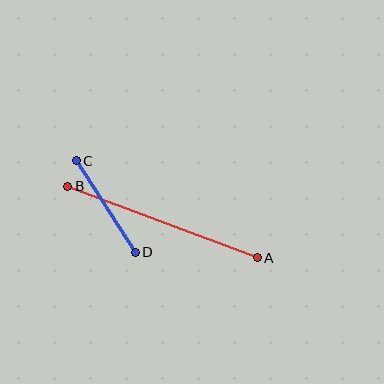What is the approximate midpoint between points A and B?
The midpoint is at approximately (163, 222) pixels.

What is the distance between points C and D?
The distance is approximately 109 pixels.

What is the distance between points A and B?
The distance is approximately 203 pixels.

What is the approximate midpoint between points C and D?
The midpoint is at approximately (106, 207) pixels.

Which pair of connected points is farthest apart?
Points A and B are farthest apart.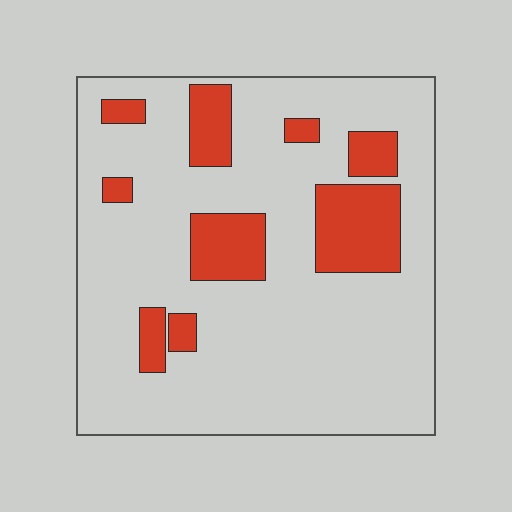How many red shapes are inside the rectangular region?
9.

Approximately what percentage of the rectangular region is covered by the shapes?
Approximately 20%.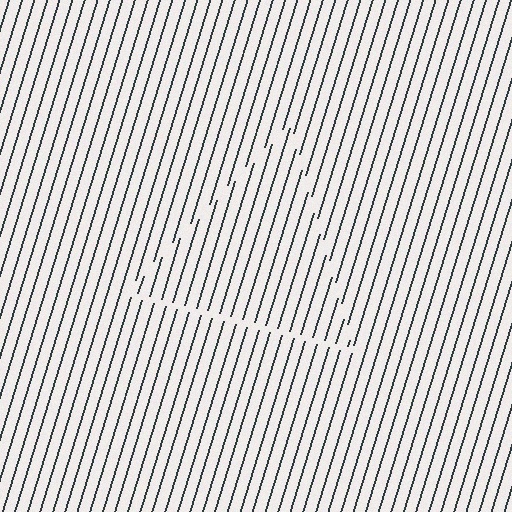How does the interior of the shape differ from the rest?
The interior of the shape contains the same grating, shifted by half a period — the contour is defined by the phase discontinuity where line-ends from the inner and outer gratings abut.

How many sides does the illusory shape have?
3 sides — the line-ends trace a triangle.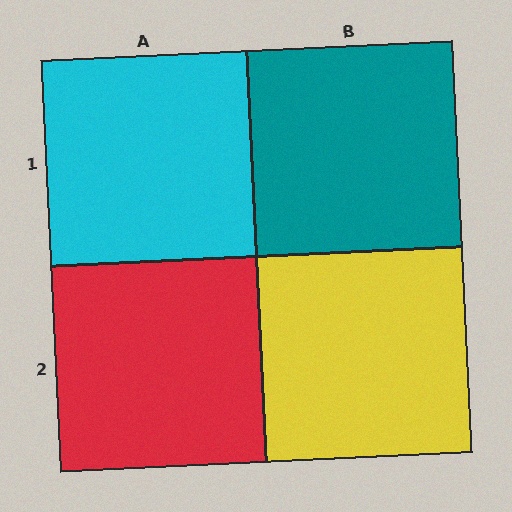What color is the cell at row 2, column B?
Yellow.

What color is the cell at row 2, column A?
Red.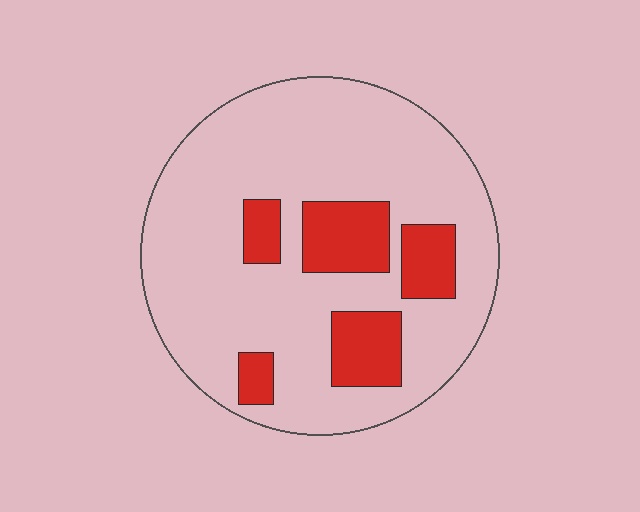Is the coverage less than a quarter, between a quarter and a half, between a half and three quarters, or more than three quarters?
Less than a quarter.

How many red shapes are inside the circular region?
5.